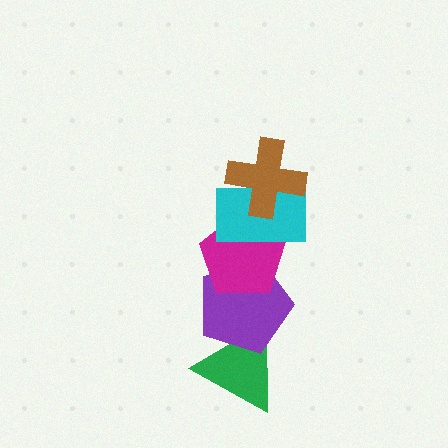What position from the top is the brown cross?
The brown cross is 1st from the top.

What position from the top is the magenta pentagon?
The magenta pentagon is 3rd from the top.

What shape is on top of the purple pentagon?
The magenta pentagon is on top of the purple pentagon.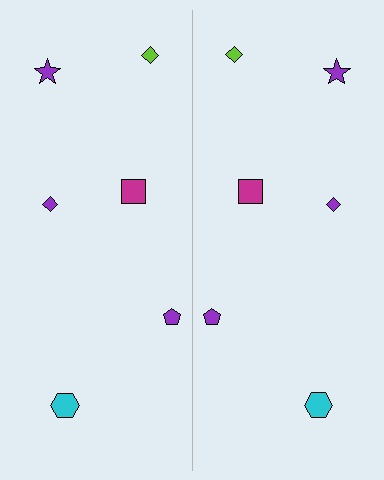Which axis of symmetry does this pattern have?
The pattern has a vertical axis of symmetry running through the center of the image.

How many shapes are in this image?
There are 12 shapes in this image.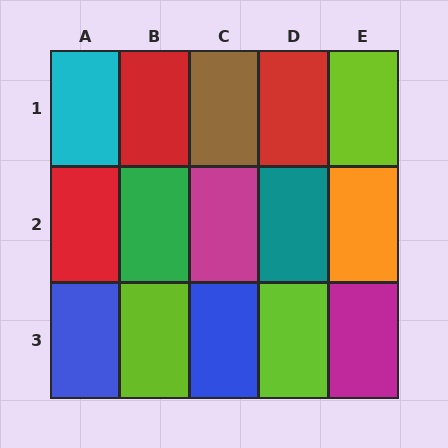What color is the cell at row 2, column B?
Green.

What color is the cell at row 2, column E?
Orange.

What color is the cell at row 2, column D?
Teal.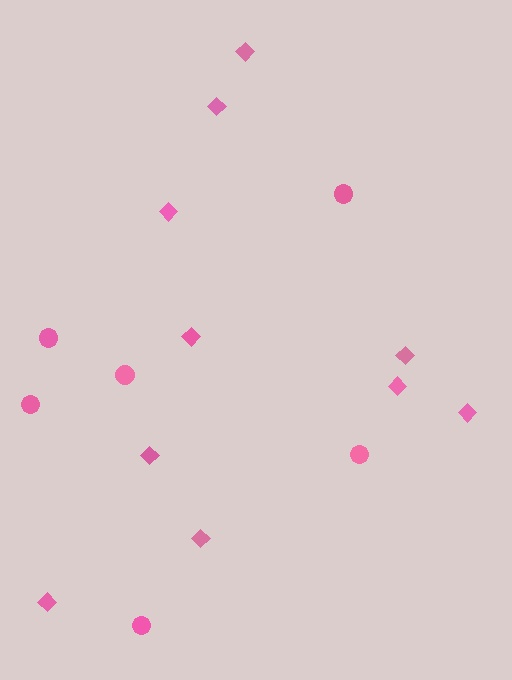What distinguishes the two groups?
There are 2 groups: one group of circles (6) and one group of diamonds (10).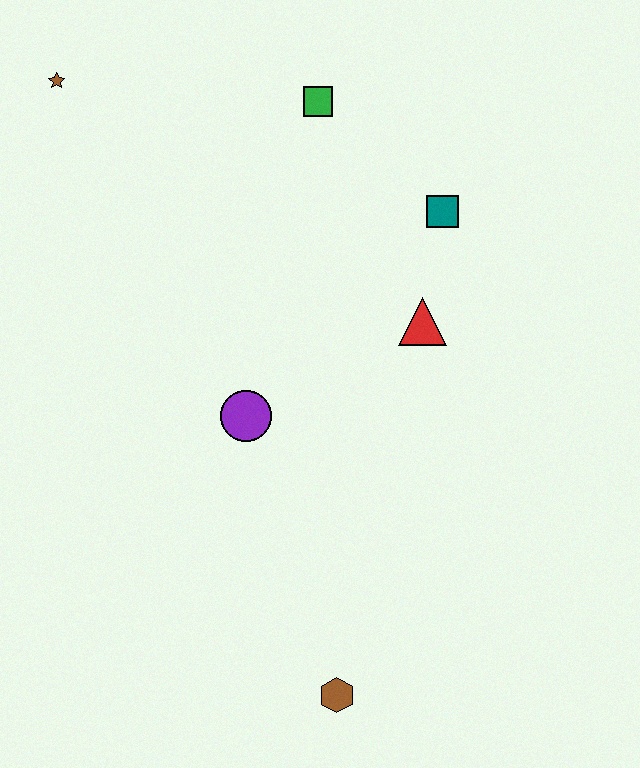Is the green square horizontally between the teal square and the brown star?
Yes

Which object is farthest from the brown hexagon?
The brown star is farthest from the brown hexagon.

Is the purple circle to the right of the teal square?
No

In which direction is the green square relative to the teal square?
The green square is to the left of the teal square.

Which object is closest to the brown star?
The green square is closest to the brown star.